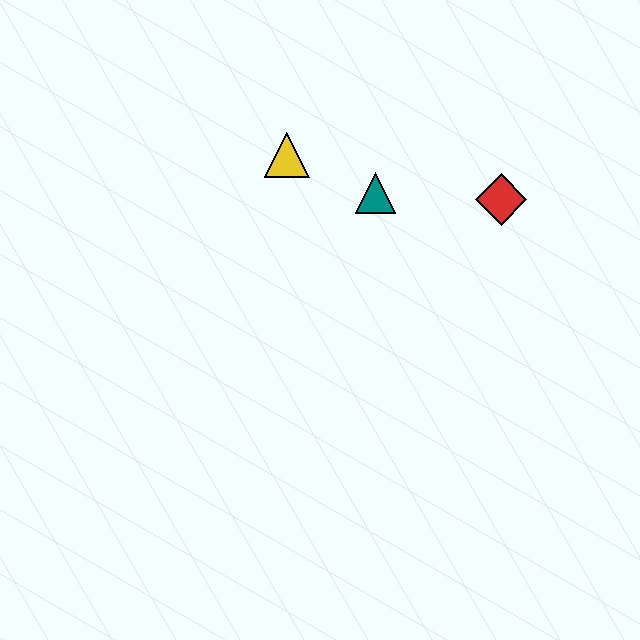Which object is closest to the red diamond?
The teal triangle is closest to the red diamond.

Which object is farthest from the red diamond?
The yellow triangle is farthest from the red diamond.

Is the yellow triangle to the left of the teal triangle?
Yes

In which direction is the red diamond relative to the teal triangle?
The red diamond is to the right of the teal triangle.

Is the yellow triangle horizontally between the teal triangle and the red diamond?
No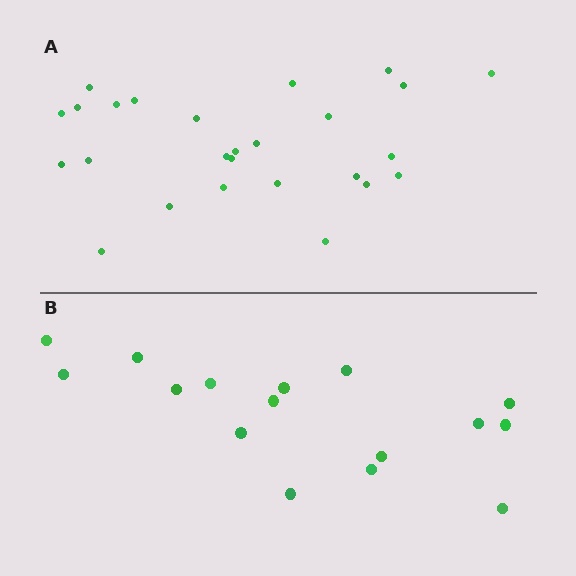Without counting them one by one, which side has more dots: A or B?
Region A (the top region) has more dots.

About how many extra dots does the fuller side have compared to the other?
Region A has roughly 10 or so more dots than region B.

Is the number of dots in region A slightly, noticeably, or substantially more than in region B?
Region A has substantially more. The ratio is roughly 1.6 to 1.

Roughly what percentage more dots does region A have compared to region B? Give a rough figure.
About 60% more.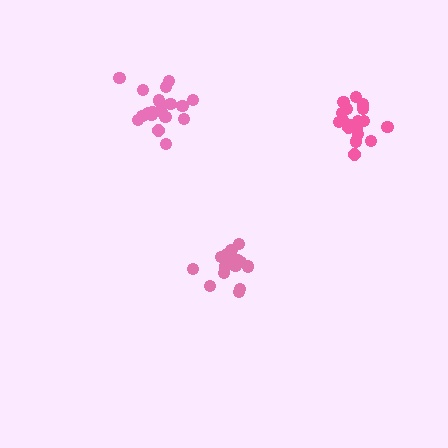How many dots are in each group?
Group 1: 17 dots, Group 2: 20 dots, Group 3: 19 dots (56 total).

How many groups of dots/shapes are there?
There are 3 groups.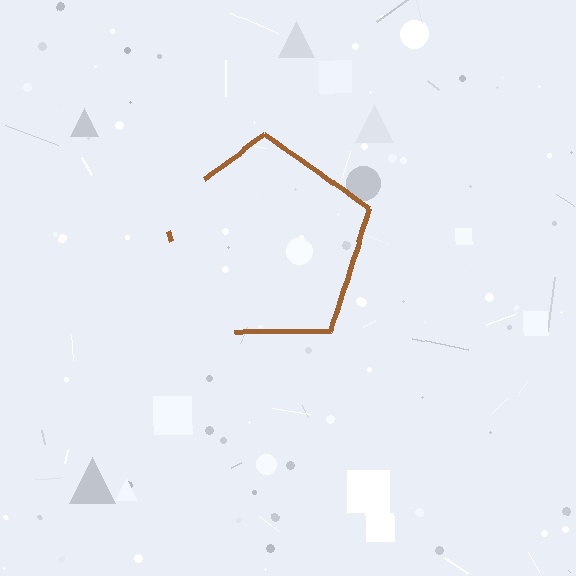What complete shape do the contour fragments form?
The contour fragments form a pentagon.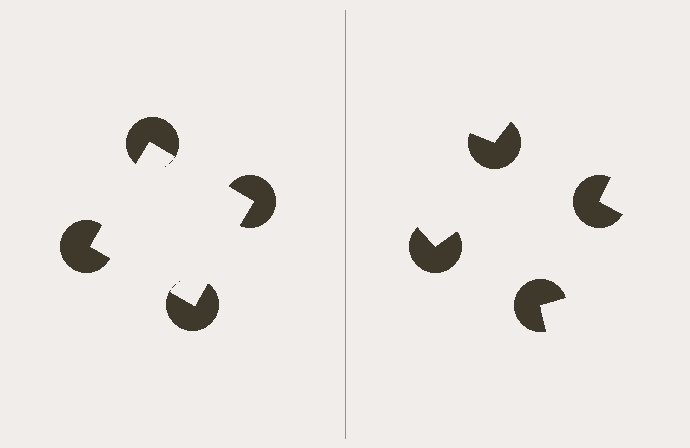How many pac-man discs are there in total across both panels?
8 — 4 on each side.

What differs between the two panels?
The pac-man discs are positioned identically on both sides; only the wedge orientations differ. On the left they align to a square; on the right they are misaligned.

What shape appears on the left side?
An illusory square.